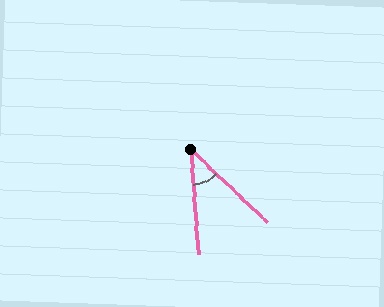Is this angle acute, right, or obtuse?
It is acute.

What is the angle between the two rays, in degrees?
Approximately 42 degrees.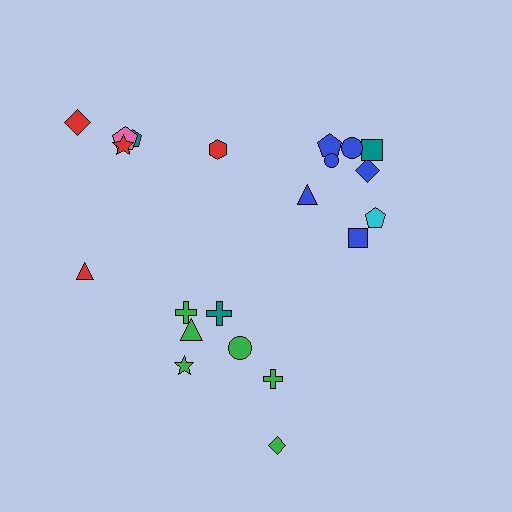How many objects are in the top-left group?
There are 6 objects.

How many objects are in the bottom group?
There are 7 objects.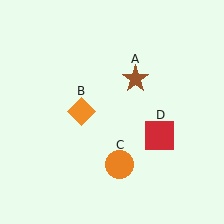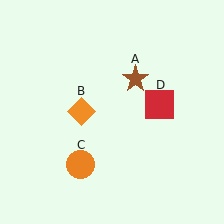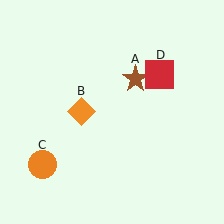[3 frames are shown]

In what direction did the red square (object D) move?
The red square (object D) moved up.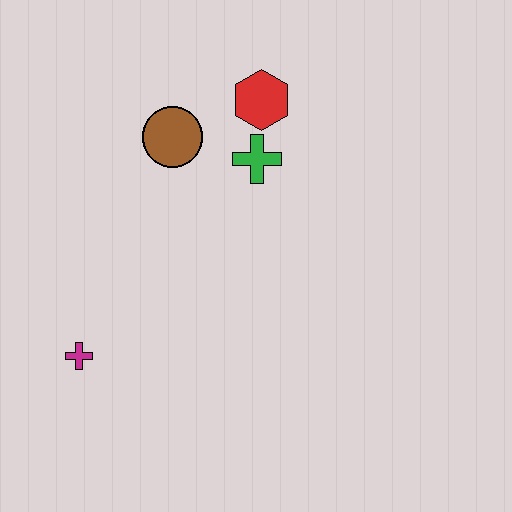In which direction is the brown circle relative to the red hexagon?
The brown circle is to the left of the red hexagon.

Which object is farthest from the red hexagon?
The magenta cross is farthest from the red hexagon.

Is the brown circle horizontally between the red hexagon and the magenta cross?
Yes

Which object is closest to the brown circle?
The green cross is closest to the brown circle.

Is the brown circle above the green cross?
Yes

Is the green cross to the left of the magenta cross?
No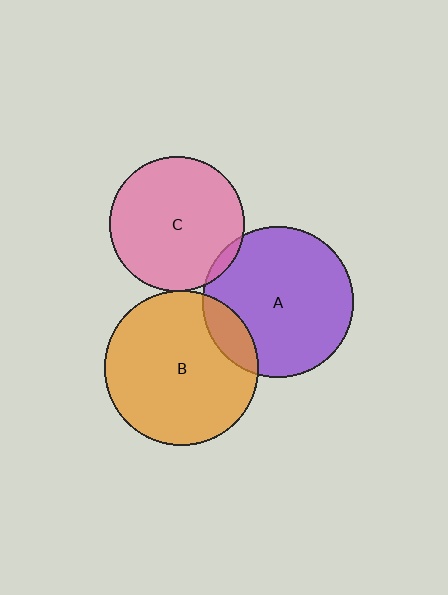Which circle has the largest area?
Circle B (orange).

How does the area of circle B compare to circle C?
Approximately 1.3 times.